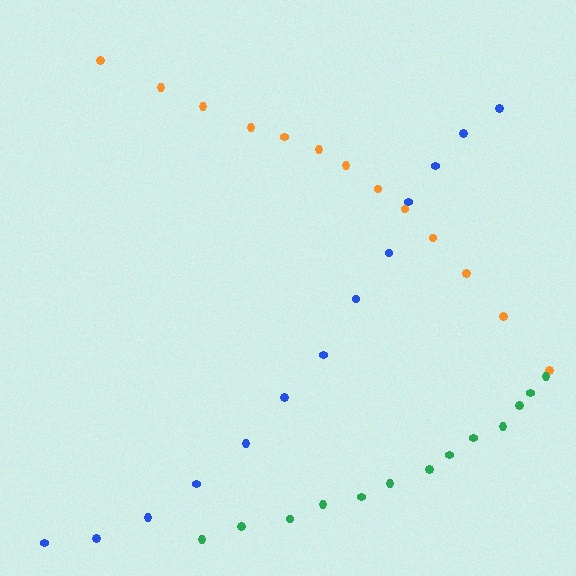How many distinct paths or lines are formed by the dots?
There are 3 distinct paths.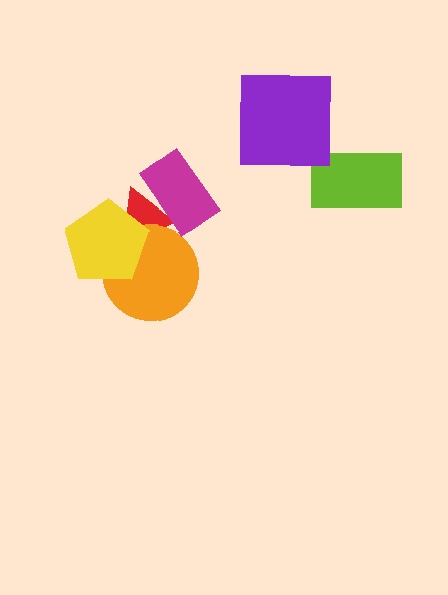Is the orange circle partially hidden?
Yes, it is partially covered by another shape.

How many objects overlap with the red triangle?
3 objects overlap with the red triangle.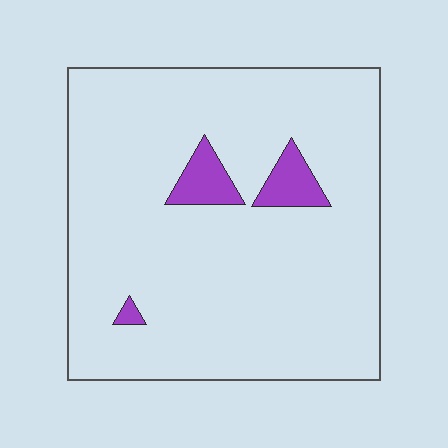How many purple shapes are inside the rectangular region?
3.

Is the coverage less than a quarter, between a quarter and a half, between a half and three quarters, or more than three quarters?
Less than a quarter.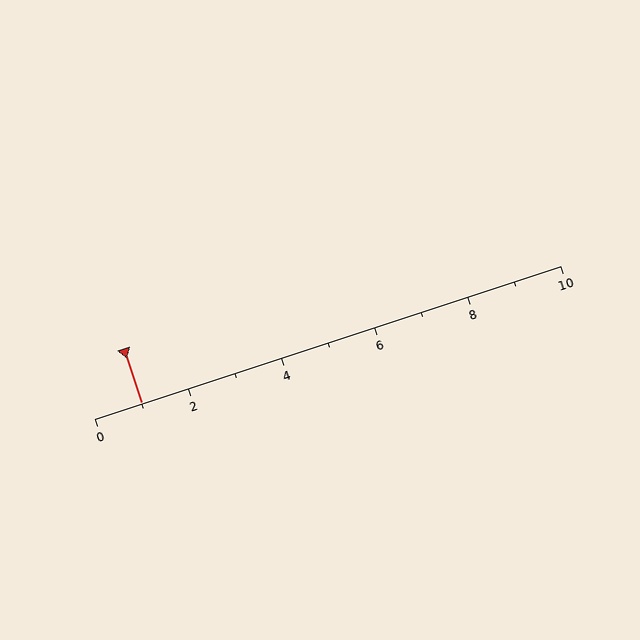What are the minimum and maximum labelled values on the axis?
The axis runs from 0 to 10.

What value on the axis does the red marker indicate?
The marker indicates approximately 1.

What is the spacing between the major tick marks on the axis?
The major ticks are spaced 2 apart.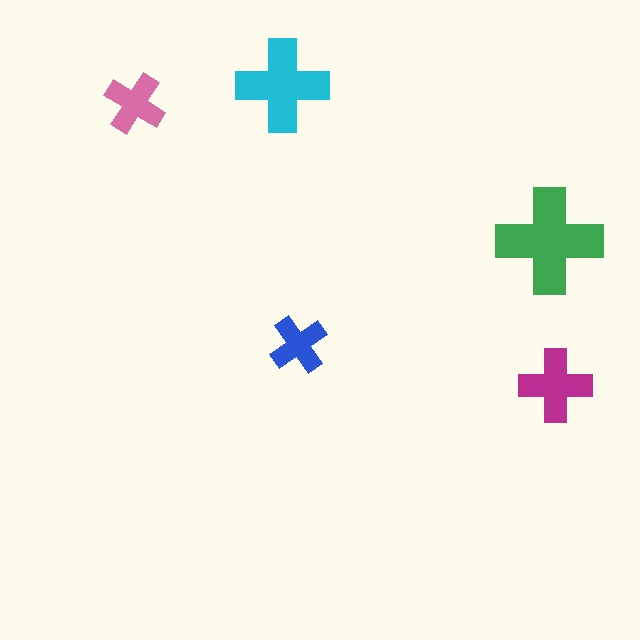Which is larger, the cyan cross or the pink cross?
The cyan one.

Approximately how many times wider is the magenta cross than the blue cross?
About 1.5 times wider.